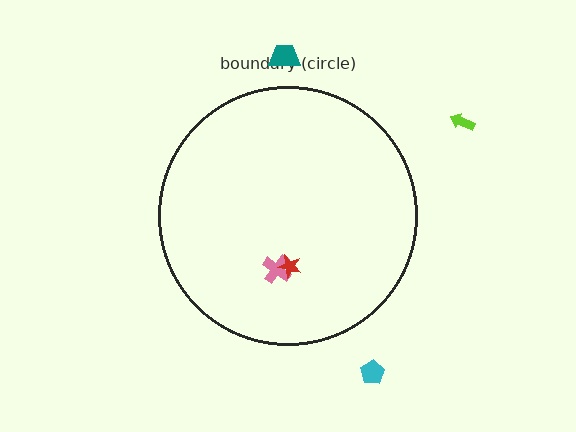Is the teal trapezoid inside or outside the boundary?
Outside.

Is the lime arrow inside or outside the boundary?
Outside.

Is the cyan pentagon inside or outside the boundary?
Outside.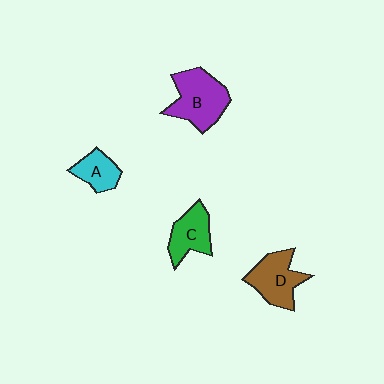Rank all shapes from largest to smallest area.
From largest to smallest: B (purple), D (brown), C (green), A (cyan).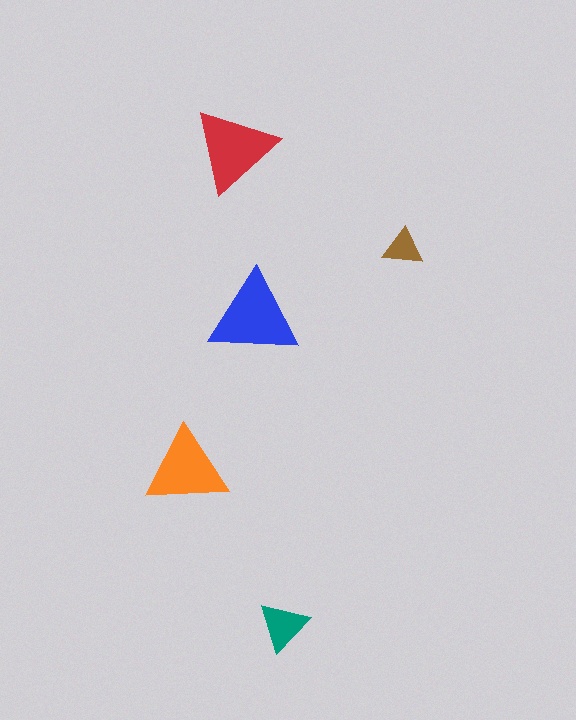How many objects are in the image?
There are 5 objects in the image.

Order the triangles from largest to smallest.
the blue one, the red one, the orange one, the teal one, the brown one.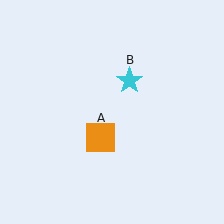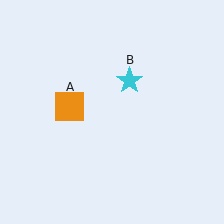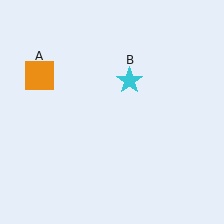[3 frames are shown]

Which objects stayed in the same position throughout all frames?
Cyan star (object B) remained stationary.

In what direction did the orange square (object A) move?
The orange square (object A) moved up and to the left.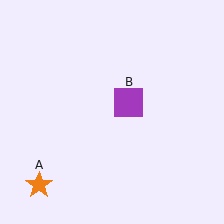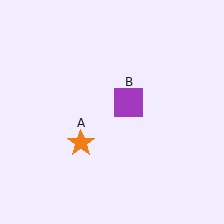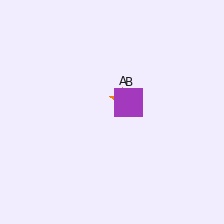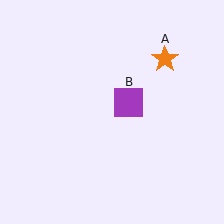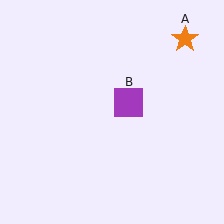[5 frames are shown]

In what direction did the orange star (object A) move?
The orange star (object A) moved up and to the right.